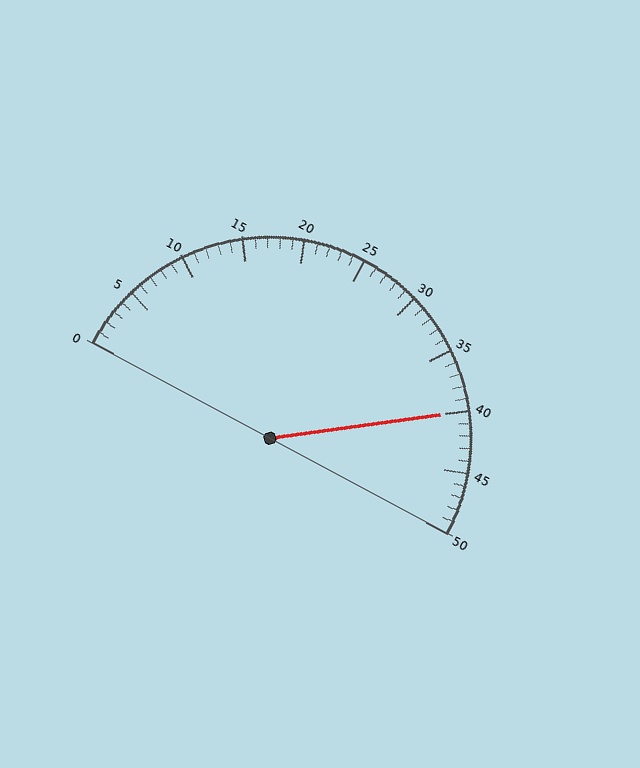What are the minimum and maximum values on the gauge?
The gauge ranges from 0 to 50.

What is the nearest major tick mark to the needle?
The nearest major tick mark is 40.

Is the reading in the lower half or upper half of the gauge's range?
The reading is in the upper half of the range (0 to 50).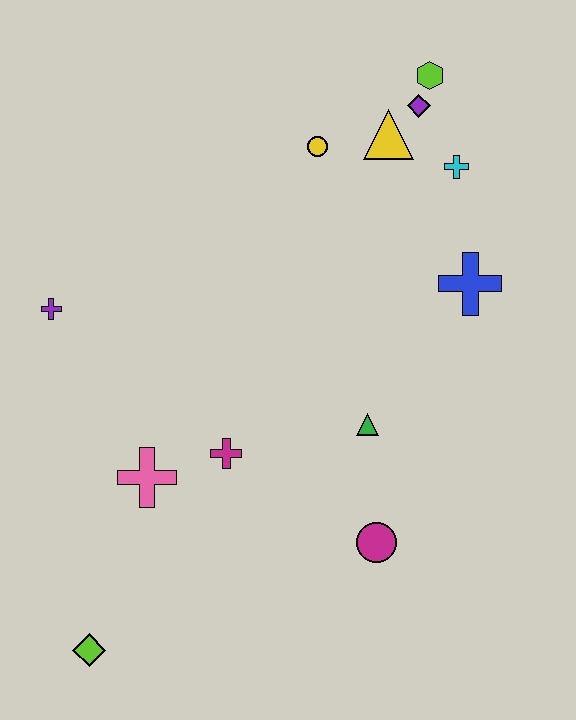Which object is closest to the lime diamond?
The pink cross is closest to the lime diamond.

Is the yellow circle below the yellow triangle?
Yes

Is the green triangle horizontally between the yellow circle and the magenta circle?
Yes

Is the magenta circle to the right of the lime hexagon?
No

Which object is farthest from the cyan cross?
The lime diamond is farthest from the cyan cross.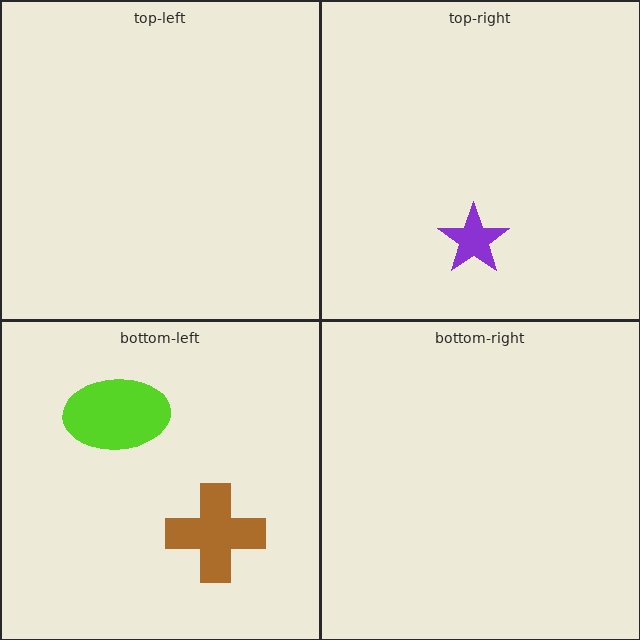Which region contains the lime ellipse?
The bottom-left region.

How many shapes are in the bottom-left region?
2.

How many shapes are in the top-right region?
1.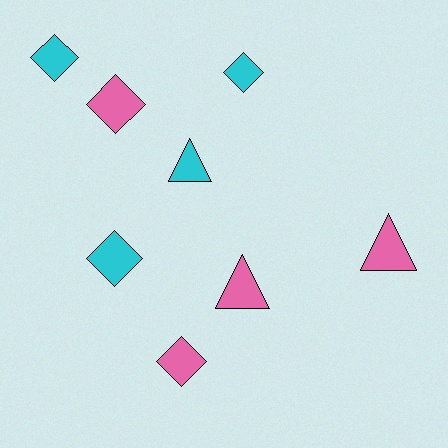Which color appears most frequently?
Cyan, with 4 objects.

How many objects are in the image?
There are 8 objects.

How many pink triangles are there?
There are 2 pink triangles.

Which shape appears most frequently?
Diamond, with 5 objects.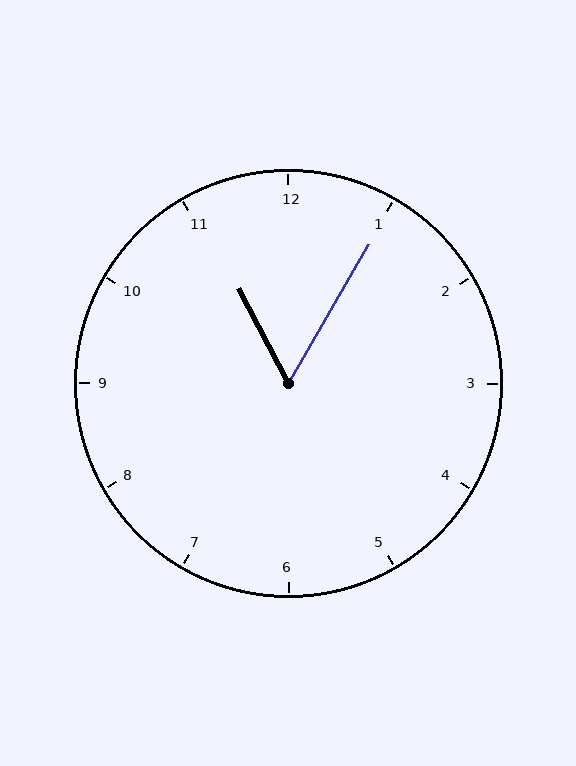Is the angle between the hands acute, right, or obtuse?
It is acute.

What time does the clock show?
11:05.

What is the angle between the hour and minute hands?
Approximately 58 degrees.